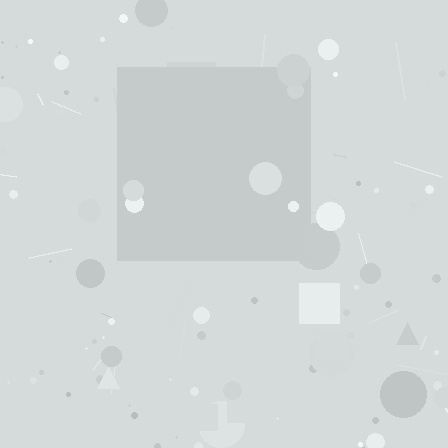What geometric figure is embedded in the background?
A square is embedded in the background.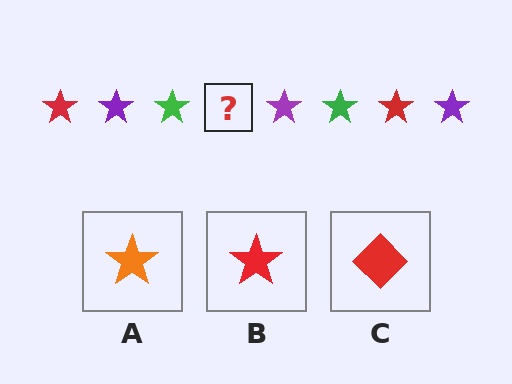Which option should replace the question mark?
Option B.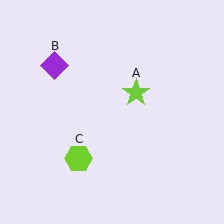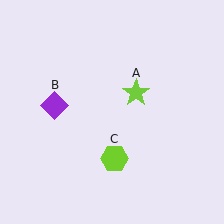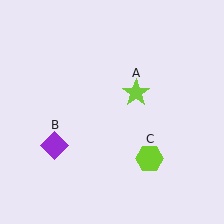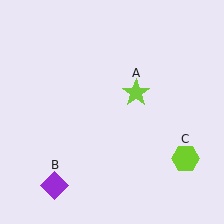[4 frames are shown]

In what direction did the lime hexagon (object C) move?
The lime hexagon (object C) moved right.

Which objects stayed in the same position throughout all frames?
Lime star (object A) remained stationary.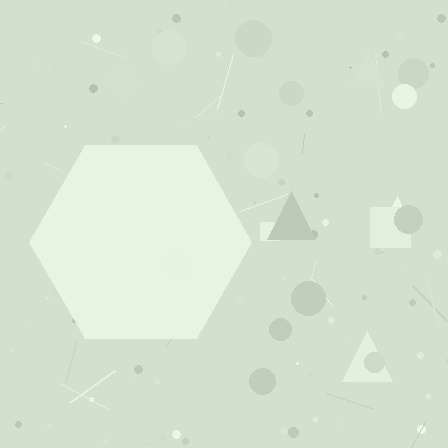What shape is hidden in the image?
A hexagon is hidden in the image.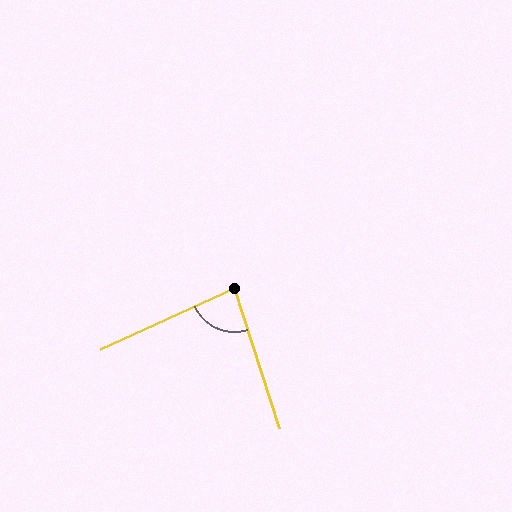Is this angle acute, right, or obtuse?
It is acute.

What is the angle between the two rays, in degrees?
Approximately 83 degrees.